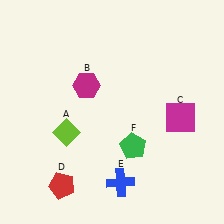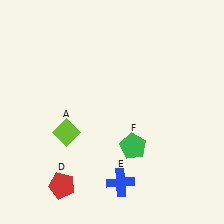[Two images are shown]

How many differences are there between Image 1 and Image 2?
There are 2 differences between the two images.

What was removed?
The magenta hexagon (B), the magenta square (C) were removed in Image 2.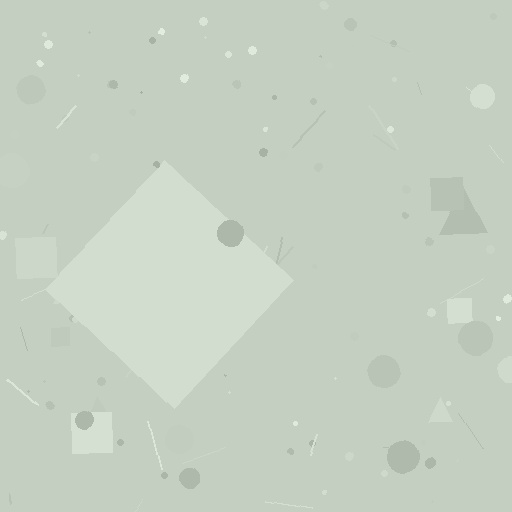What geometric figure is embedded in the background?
A diamond is embedded in the background.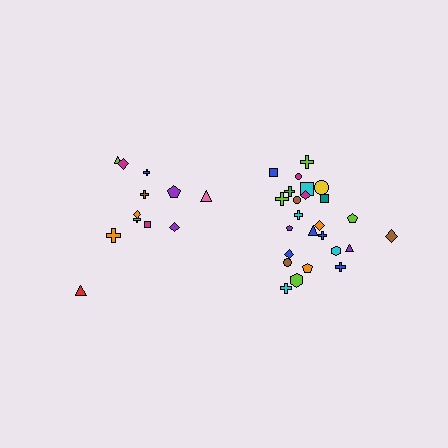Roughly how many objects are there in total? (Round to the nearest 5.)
Roughly 35 objects in total.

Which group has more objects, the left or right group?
The right group.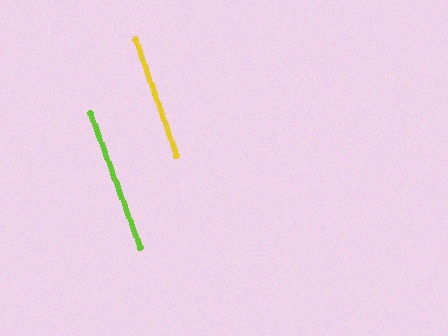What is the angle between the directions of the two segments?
Approximately 1 degree.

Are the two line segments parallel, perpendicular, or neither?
Parallel — their directions differ by only 1.3°.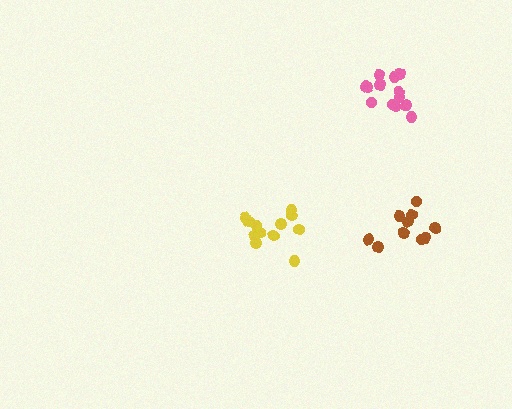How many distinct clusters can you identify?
There are 3 distinct clusters.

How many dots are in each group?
Group 1: 10 dots, Group 2: 13 dots, Group 3: 13 dots (36 total).